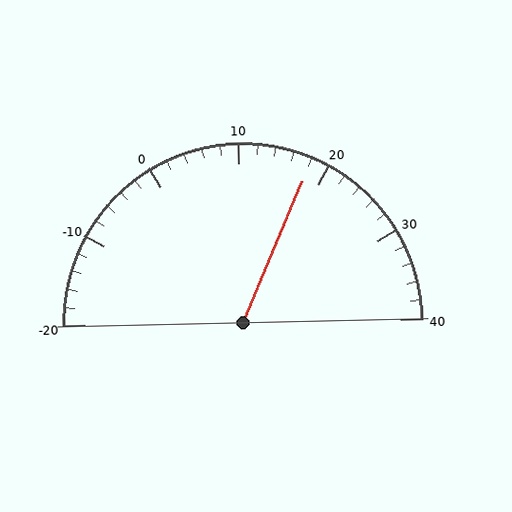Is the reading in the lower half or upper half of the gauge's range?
The reading is in the upper half of the range (-20 to 40).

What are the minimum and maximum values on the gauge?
The gauge ranges from -20 to 40.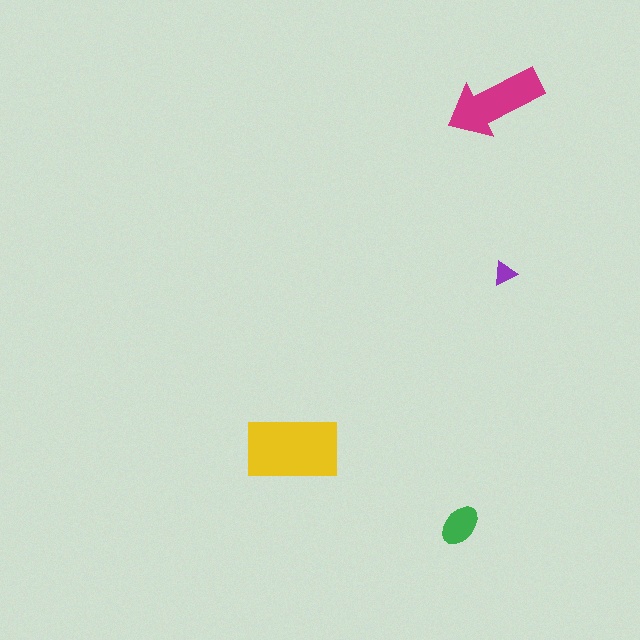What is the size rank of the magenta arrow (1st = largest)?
2nd.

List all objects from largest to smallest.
The yellow rectangle, the magenta arrow, the green ellipse, the purple triangle.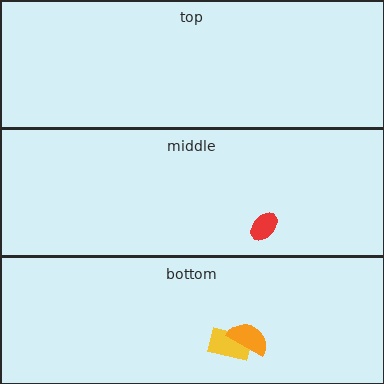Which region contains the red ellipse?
The middle region.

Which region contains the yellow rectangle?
The bottom region.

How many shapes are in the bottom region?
2.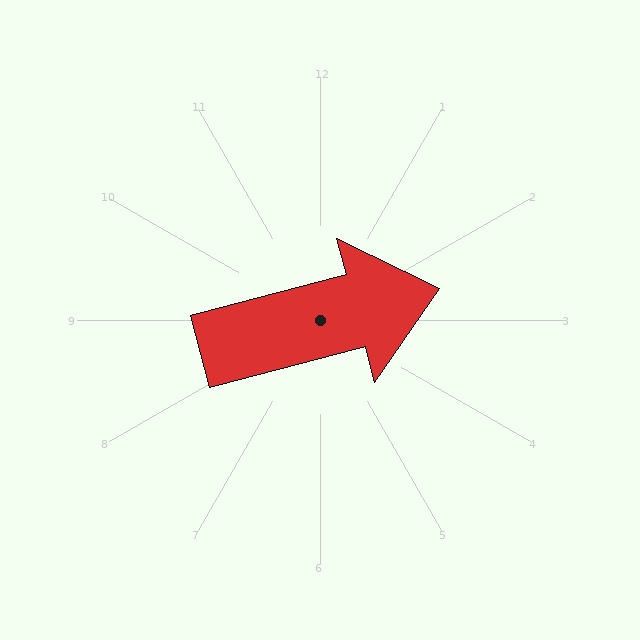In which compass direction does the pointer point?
East.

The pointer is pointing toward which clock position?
Roughly 3 o'clock.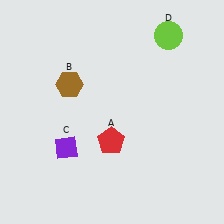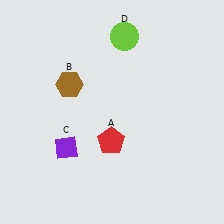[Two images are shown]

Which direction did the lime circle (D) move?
The lime circle (D) moved left.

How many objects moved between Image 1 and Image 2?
1 object moved between the two images.